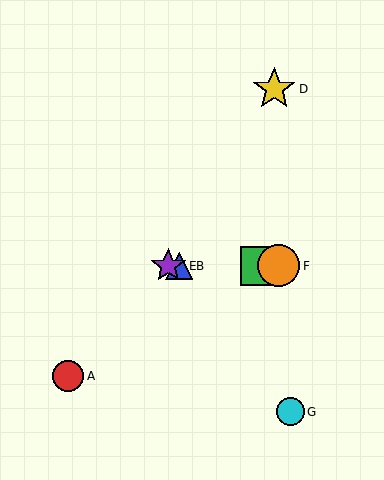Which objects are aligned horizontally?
Objects B, C, E, F are aligned horizontally.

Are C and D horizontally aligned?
No, C is at y≈266 and D is at y≈89.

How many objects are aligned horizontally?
4 objects (B, C, E, F) are aligned horizontally.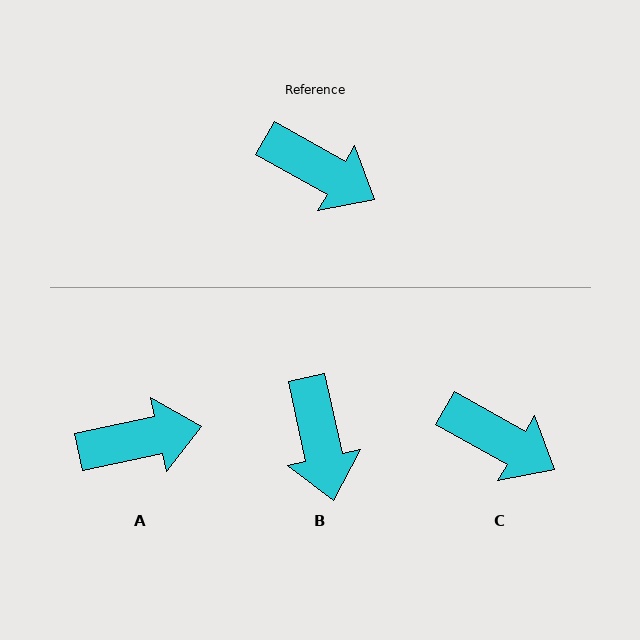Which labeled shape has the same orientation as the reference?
C.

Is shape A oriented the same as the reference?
No, it is off by about 41 degrees.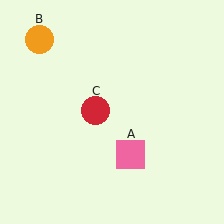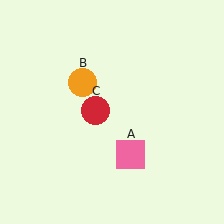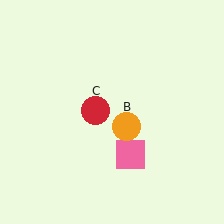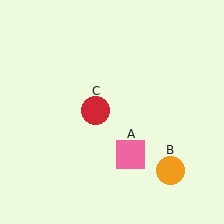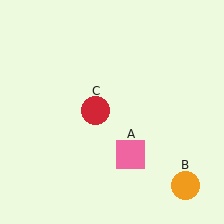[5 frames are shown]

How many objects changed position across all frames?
1 object changed position: orange circle (object B).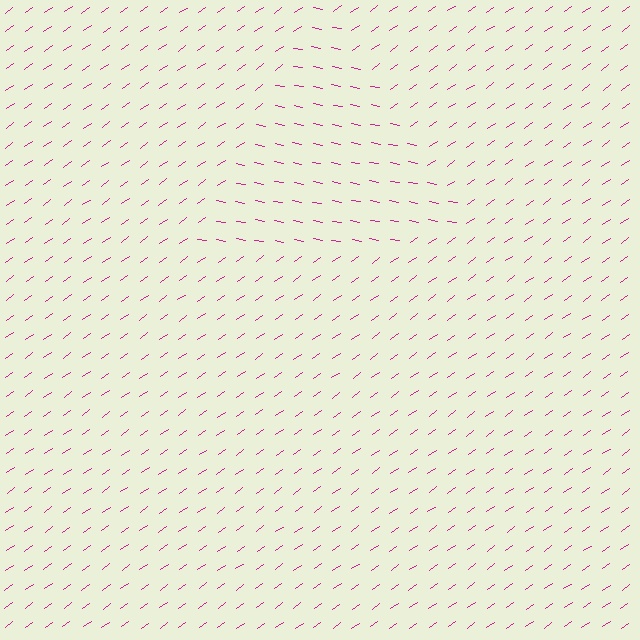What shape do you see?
I see a triangle.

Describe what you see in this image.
The image is filled with small magenta line segments. A triangle region in the image has lines oriented differently from the surrounding lines, creating a visible texture boundary.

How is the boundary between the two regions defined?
The boundary is defined purely by a change in line orientation (approximately 45 degrees difference). All lines are the same color and thickness.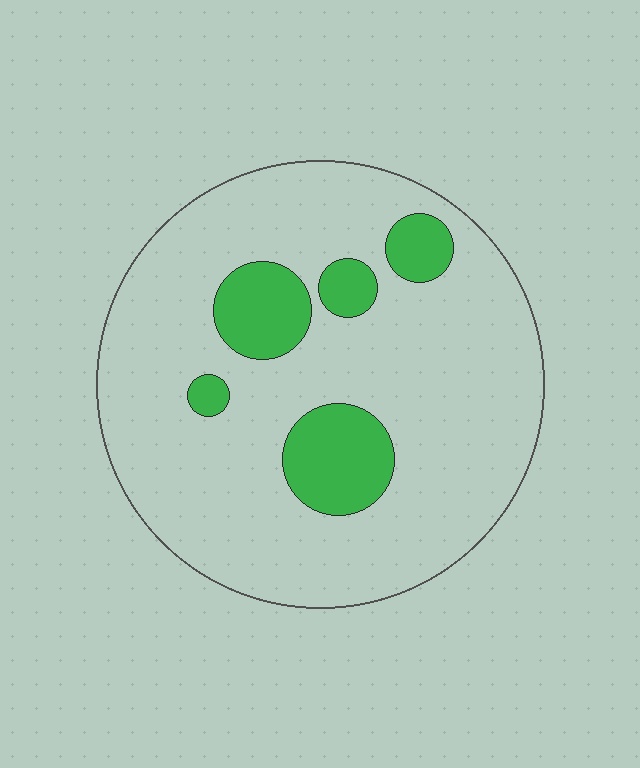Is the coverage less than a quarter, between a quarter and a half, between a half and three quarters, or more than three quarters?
Less than a quarter.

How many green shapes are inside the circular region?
5.